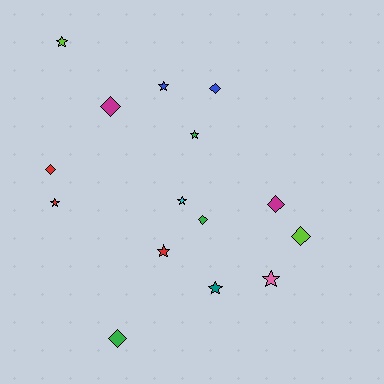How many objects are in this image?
There are 15 objects.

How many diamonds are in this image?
There are 7 diamonds.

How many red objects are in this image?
There are 3 red objects.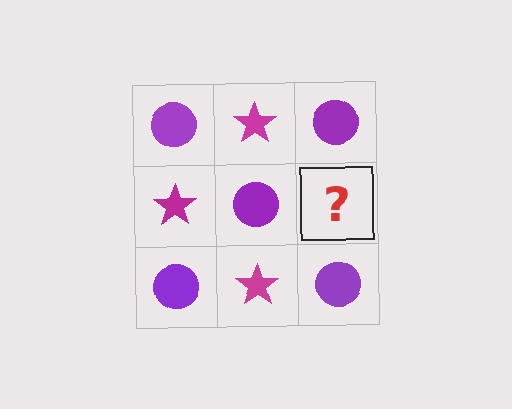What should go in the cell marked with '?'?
The missing cell should contain a magenta star.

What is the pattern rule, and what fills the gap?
The rule is that it alternates purple circle and magenta star in a checkerboard pattern. The gap should be filled with a magenta star.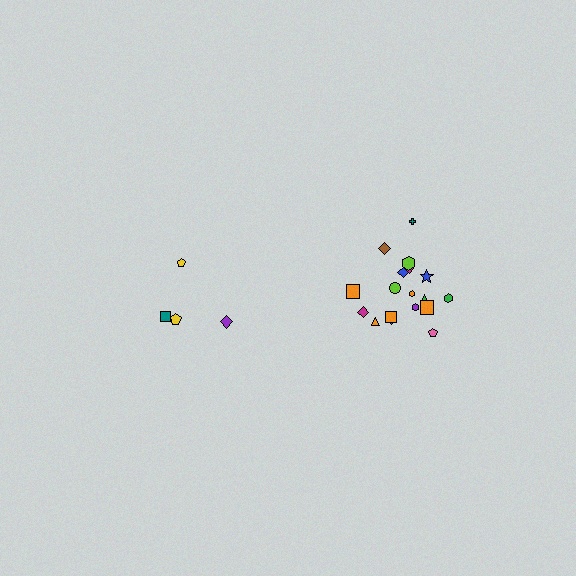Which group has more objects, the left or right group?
The right group.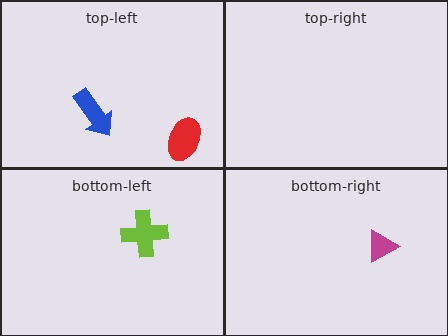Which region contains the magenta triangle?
The bottom-right region.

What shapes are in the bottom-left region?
The lime cross.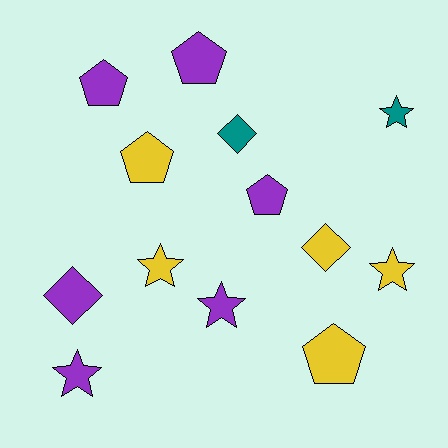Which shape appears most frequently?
Star, with 5 objects.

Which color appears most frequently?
Purple, with 6 objects.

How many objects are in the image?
There are 13 objects.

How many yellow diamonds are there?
There is 1 yellow diamond.